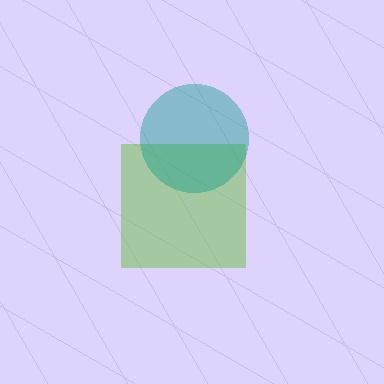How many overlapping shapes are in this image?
There are 2 overlapping shapes in the image.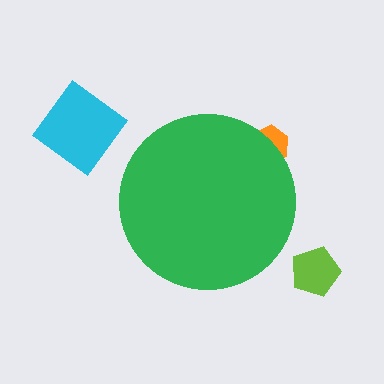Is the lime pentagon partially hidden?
No, the lime pentagon is fully visible.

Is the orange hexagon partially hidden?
Yes, the orange hexagon is partially hidden behind the green circle.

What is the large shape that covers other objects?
A green circle.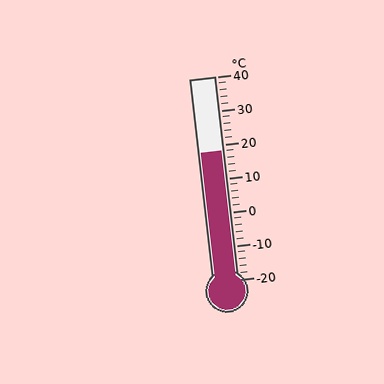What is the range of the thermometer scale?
The thermometer scale ranges from -20°C to 40°C.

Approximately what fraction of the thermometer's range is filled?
The thermometer is filled to approximately 65% of its range.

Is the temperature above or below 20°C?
The temperature is below 20°C.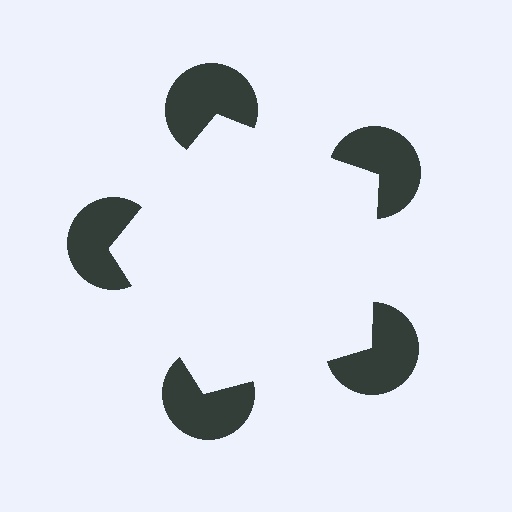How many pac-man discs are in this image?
There are 5 — one at each vertex of the illusory pentagon.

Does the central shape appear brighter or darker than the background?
It typically appears slightly brighter than the background, even though no actual brightness change is drawn.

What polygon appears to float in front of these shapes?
An illusory pentagon — its edges are inferred from the aligned wedge cuts in the pac-man discs, not physically drawn.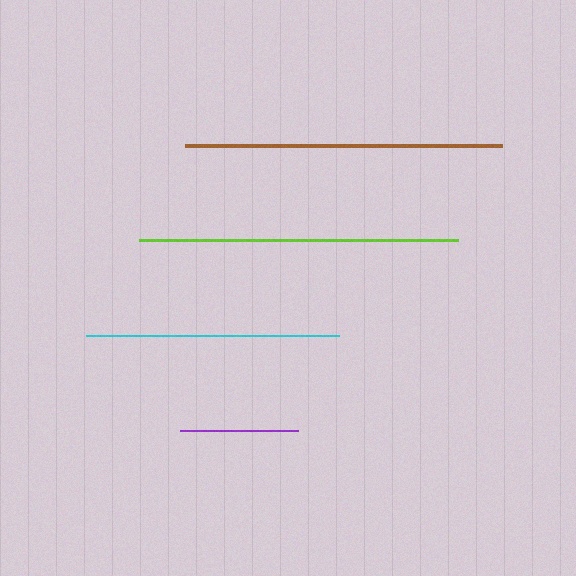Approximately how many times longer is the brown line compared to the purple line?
The brown line is approximately 2.7 times the length of the purple line.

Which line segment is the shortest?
The purple line is the shortest at approximately 118 pixels.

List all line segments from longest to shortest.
From longest to shortest: lime, brown, cyan, purple.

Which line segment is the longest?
The lime line is the longest at approximately 319 pixels.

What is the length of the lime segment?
The lime segment is approximately 319 pixels long.